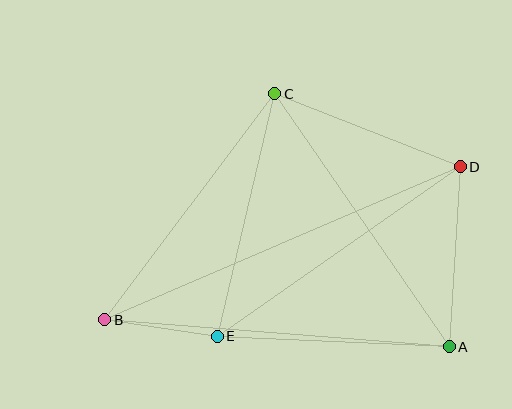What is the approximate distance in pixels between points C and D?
The distance between C and D is approximately 199 pixels.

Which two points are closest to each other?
Points B and E are closest to each other.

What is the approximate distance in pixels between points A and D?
The distance between A and D is approximately 180 pixels.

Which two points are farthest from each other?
Points B and D are farthest from each other.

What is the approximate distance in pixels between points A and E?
The distance between A and E is approximately 232 pixels.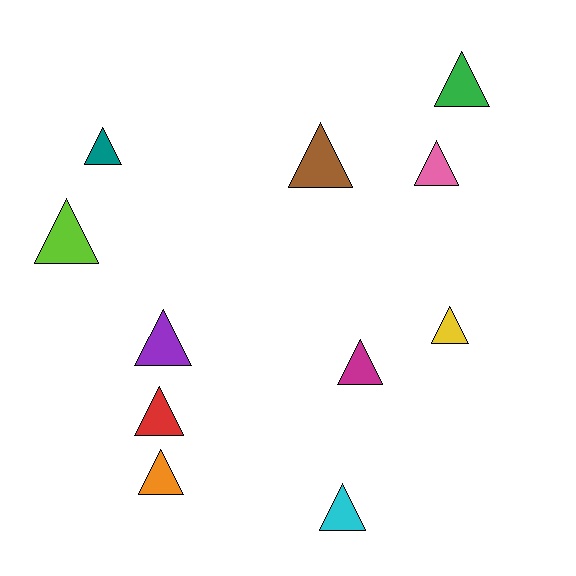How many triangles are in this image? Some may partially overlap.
There are 11 triangles.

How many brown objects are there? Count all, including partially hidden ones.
There is 1 brown object.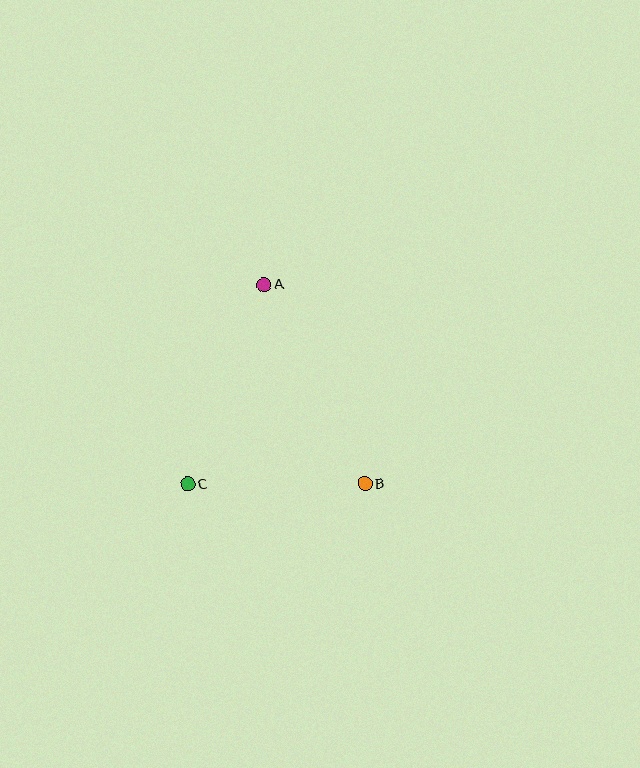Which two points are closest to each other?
Points B and C are closest to each other.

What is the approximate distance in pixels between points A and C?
The distance between A and C is approximately 214 pixels.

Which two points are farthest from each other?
Points A and B are farthest from each other.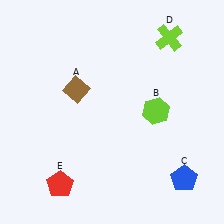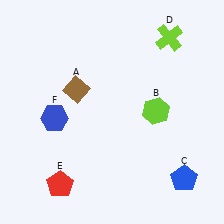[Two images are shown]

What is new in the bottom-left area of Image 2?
A blue hexagon (F) was added in the bottom-left area of Image 2.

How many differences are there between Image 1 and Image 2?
There is 1 difference between the two images.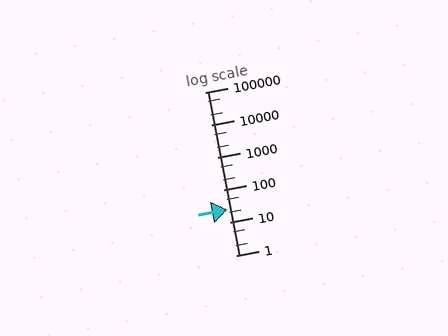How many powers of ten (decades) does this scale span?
The scale spans 5 decades, from 1 to 100000.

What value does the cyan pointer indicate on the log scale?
The pointer indicates approximately 26.